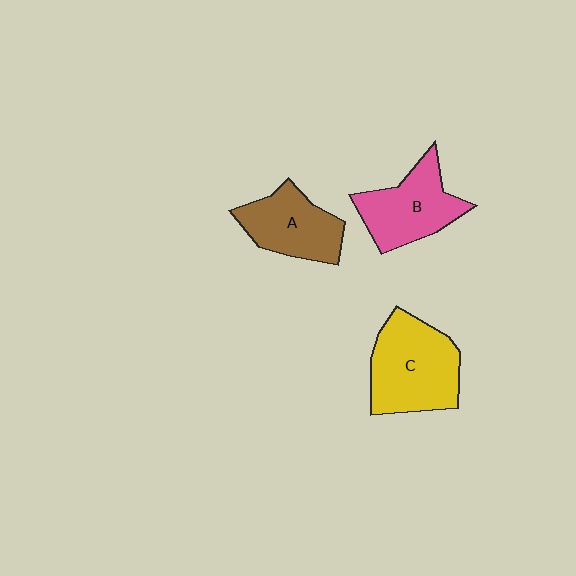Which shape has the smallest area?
Shape A (brown).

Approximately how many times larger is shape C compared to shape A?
Approximately 1.4 times.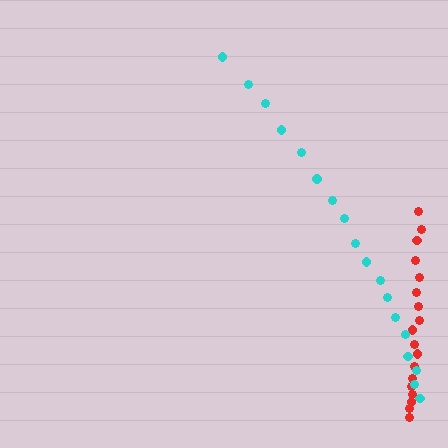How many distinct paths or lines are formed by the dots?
There are 2 distinct paths.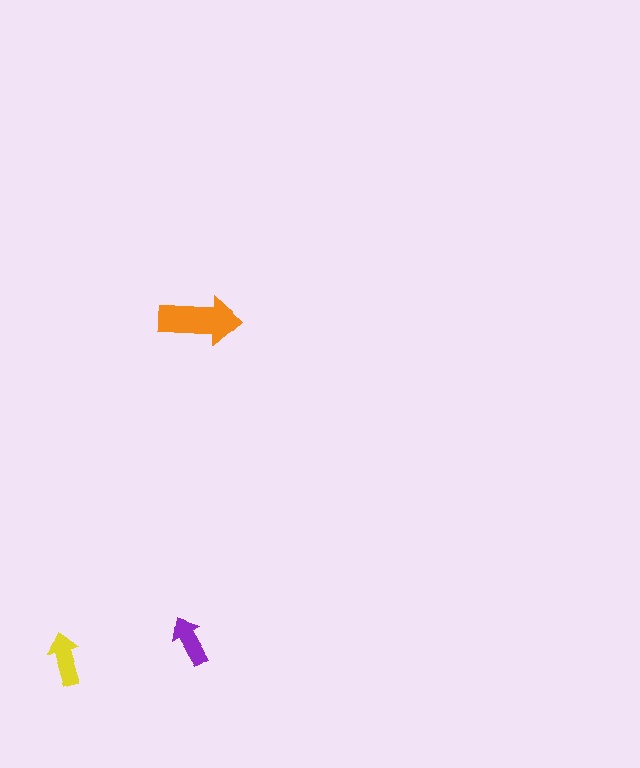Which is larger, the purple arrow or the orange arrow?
The orange one.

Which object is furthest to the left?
The yellow arrow is leftmost.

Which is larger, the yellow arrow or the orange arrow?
The orange one.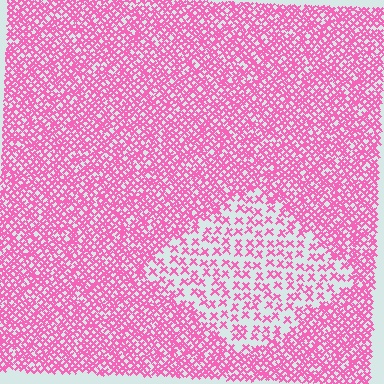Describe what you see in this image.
The image contains small pink elements arranged at two different densities. A diamond-shaped region is visible where the elements are less densely packed than the surrounding area.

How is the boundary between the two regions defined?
The boundary is defined by a change in element density (approximately 2.4x ratio). All elements are the same color, size, and shape.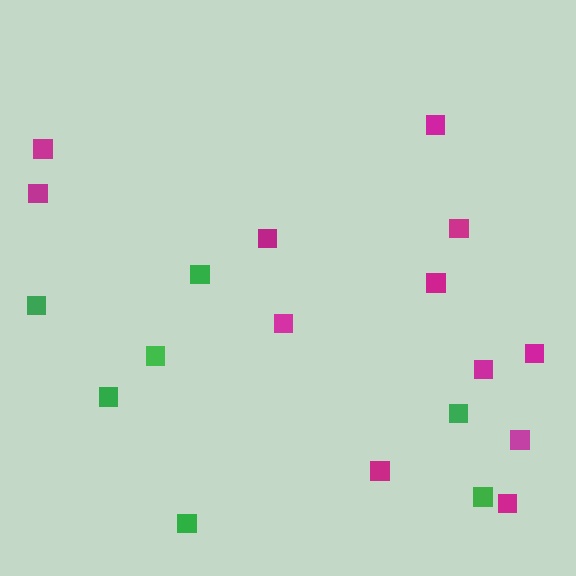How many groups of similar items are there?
There are 2 groups: one group of magenta squares (12) and one group of green squares (7).